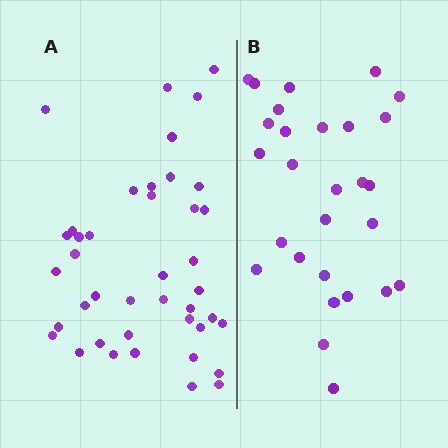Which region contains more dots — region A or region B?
Region A (the left region) has more dots.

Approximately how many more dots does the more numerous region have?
Region A has approximately 15 more dots than region B.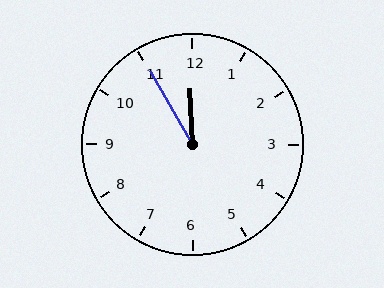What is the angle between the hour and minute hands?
Approximately 28 degrees.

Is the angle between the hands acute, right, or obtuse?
It is acute.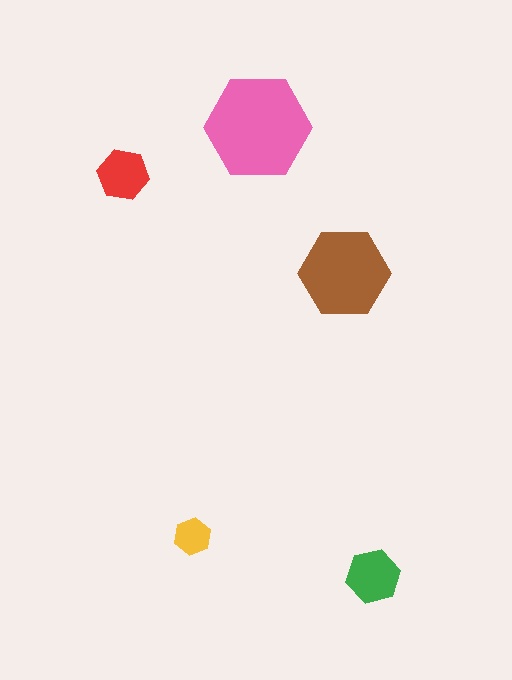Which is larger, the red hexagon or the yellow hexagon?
The red one.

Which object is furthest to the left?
The red hexagon is leftmost.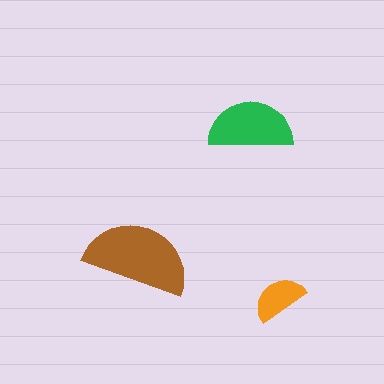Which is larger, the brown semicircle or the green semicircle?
The brown one.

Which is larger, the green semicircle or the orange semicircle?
The green one.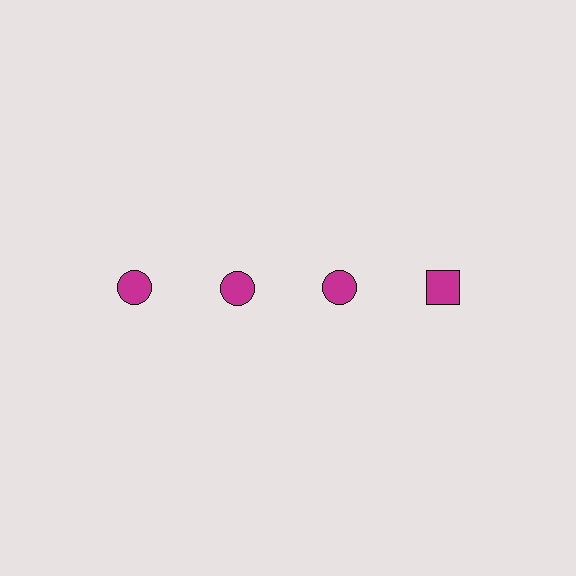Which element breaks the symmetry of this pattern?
The magenta square in the top row, second from right column breaks the symmetry. All other shapes are magenta circles.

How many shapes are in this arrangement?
There are 4 shapes arranged in a grid pattern.